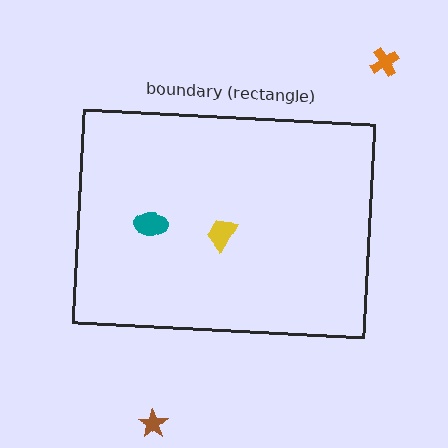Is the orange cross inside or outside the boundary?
Outside.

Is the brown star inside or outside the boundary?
Outside.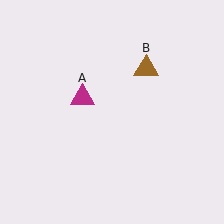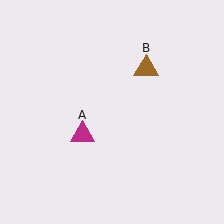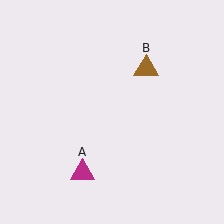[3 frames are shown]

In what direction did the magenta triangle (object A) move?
The magenta triangle (object A) moved down.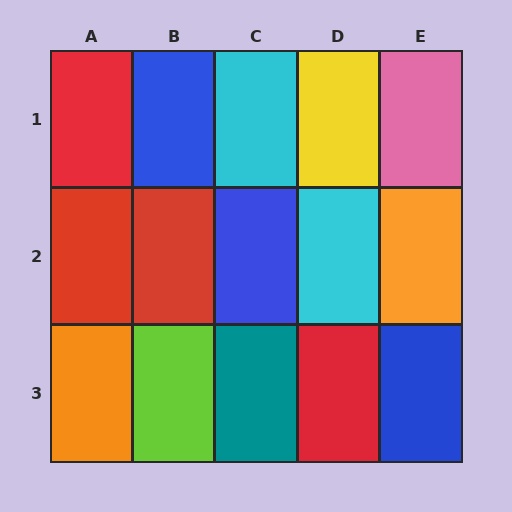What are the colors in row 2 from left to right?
Red, red, blue, cyan, orange.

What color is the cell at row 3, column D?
Red.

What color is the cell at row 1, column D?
Yellow.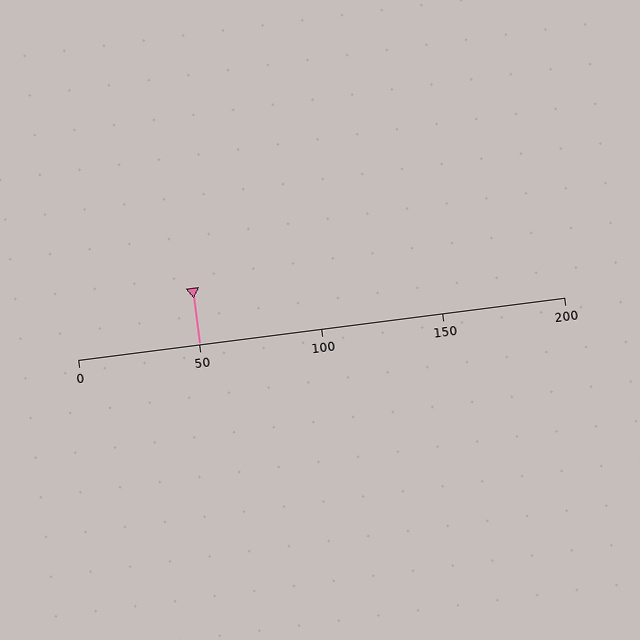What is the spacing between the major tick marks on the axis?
The major ticks are spaced 50 apart.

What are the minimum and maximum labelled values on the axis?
The axis runs from 0 to 200.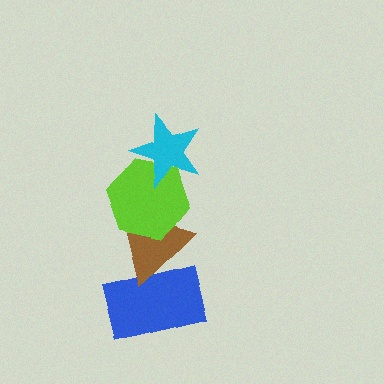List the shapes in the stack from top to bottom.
From top to bottom: the cyan star, the lime hexagon, the brown triangle, the blue rectangle.